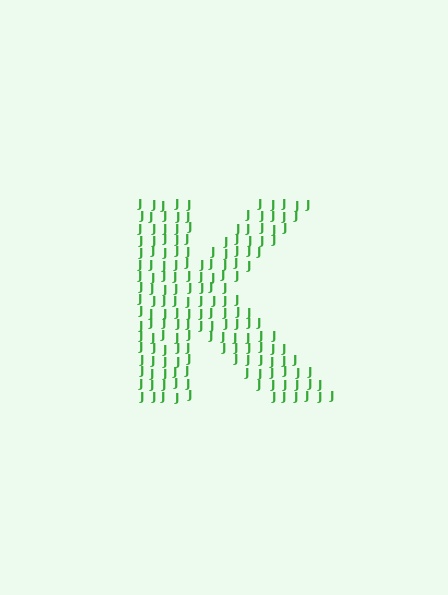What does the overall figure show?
The overall figure shows the letter K.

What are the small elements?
The small elements are letter J's.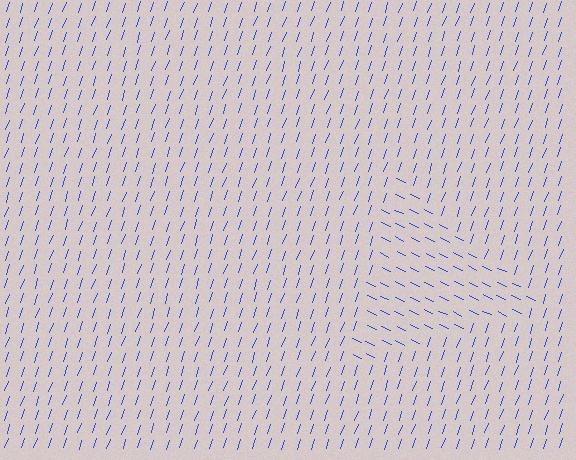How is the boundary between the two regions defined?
The boundary is defined purely by a change in line orientation (approximately 84 degrees difference). All lines are the same color and thickness.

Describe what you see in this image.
The image is filled with small blue line segments. A triangle region in the image has lines oriented differently from the surrounding lines, creating a visible texture boundary.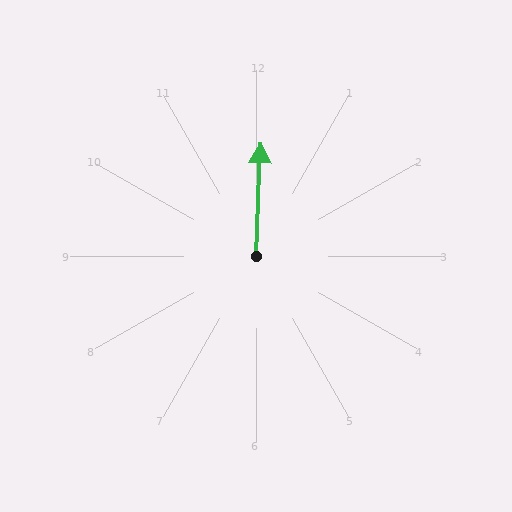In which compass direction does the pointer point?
North.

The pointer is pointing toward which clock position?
Roughly 12 o'clock.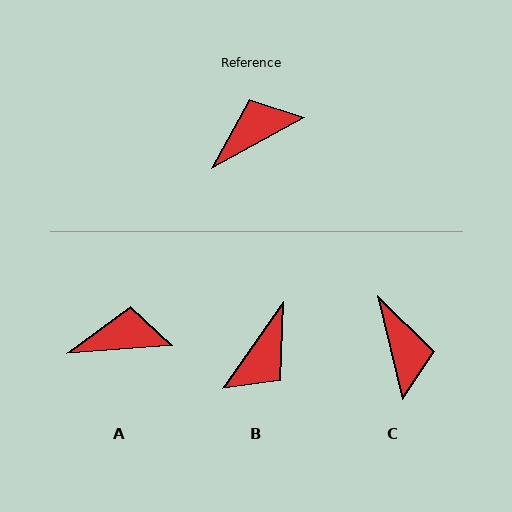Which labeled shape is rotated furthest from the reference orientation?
B, about 154 degrees away.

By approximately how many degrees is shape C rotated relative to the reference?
Approximately 105 degrees clockwise.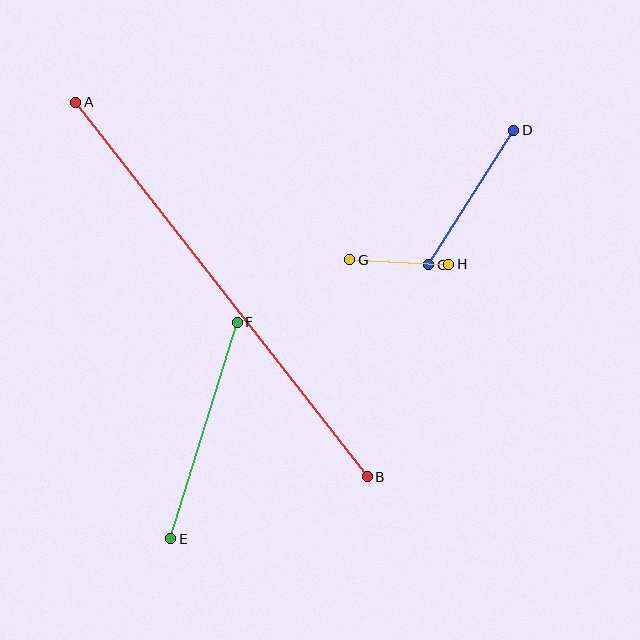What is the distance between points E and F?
The distance is approximately 226 pixels.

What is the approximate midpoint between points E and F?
The midpoint is at approximately (204, 430) pixels.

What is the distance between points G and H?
The distance is approximately 99 pixels.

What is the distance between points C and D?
The distance is approximately 159 pixels.